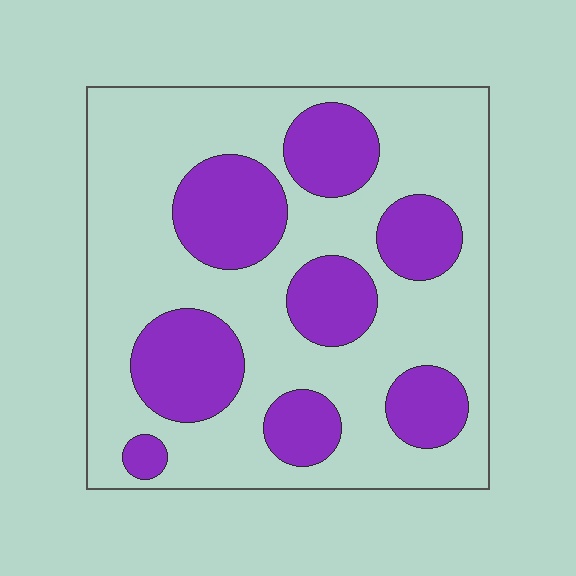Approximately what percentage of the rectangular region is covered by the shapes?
Approximately 30%.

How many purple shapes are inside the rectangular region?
8.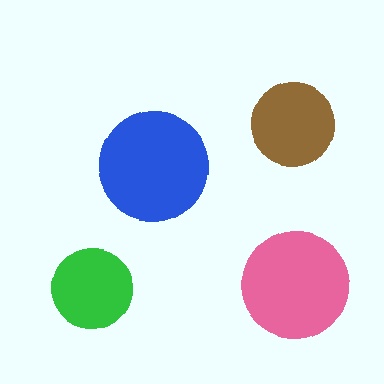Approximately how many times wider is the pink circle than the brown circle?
About 1.5 times wider.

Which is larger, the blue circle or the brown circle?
The blue one.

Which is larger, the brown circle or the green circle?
The brown one.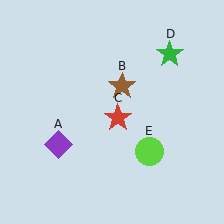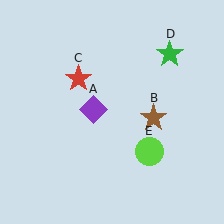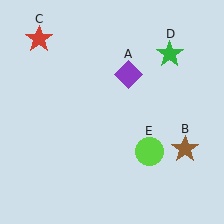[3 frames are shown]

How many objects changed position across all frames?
3 objects changed position: purple diamond (object A), brown star (object B), red star (object C).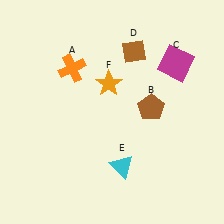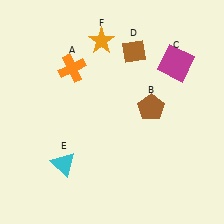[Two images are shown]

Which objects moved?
The objects that moved are: the cyan triangle (E), the orange star (F).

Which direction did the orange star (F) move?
The orange star (F) moved up.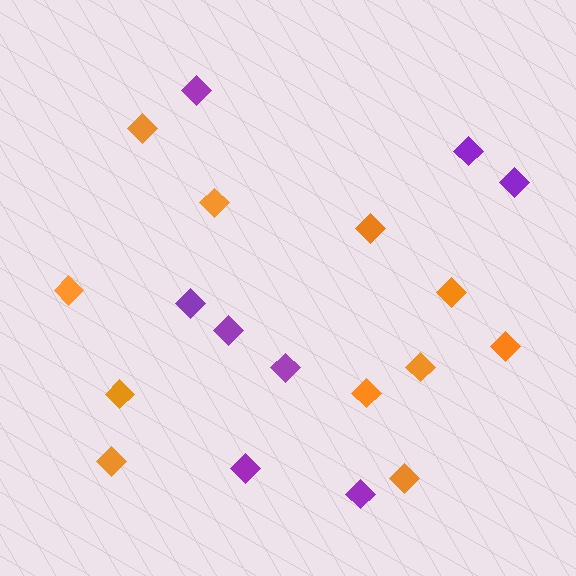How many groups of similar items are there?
There are 2 groups: one group of purple diamonds (8) and one group of orange diamonds (11).